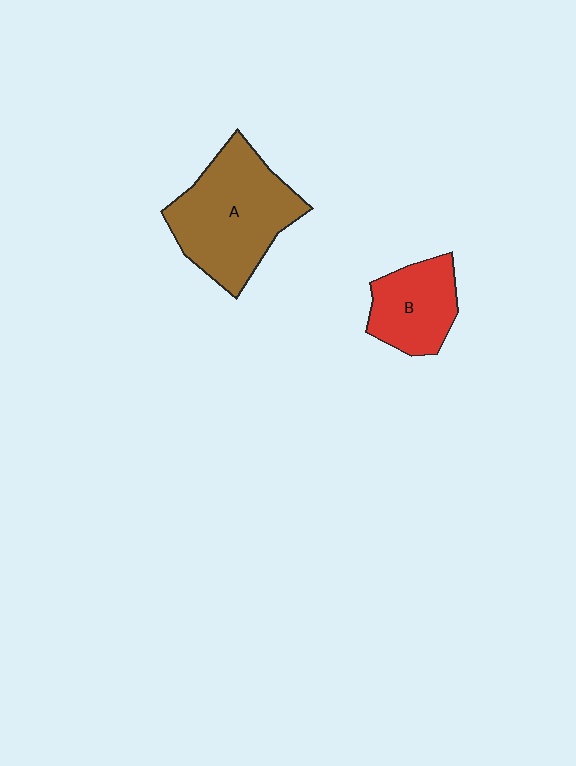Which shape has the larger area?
Shape A (brown).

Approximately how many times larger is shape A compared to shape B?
Approximately 1.8 times.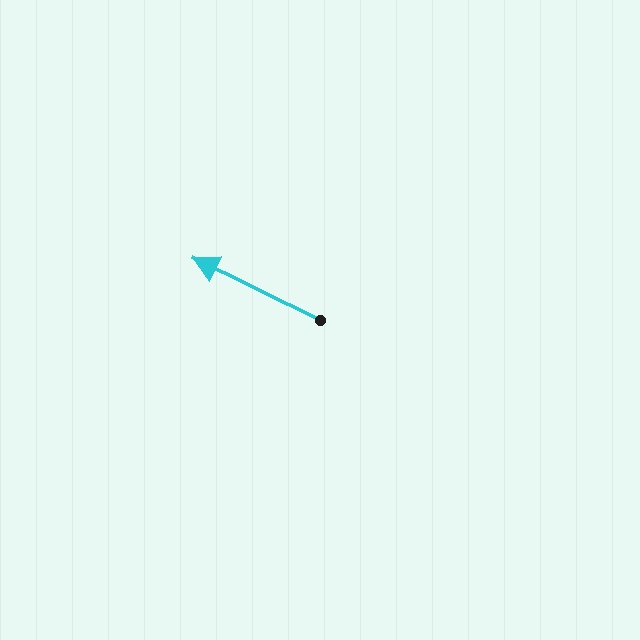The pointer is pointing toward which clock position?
Roughly 10 o'clock.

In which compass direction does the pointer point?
Northwest.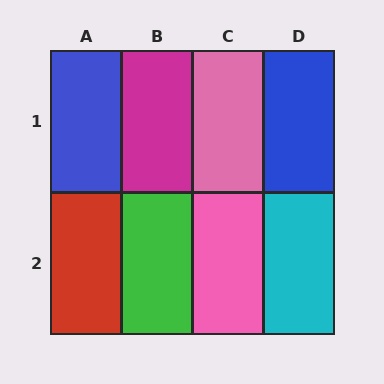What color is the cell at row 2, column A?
Red.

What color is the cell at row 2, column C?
Pink.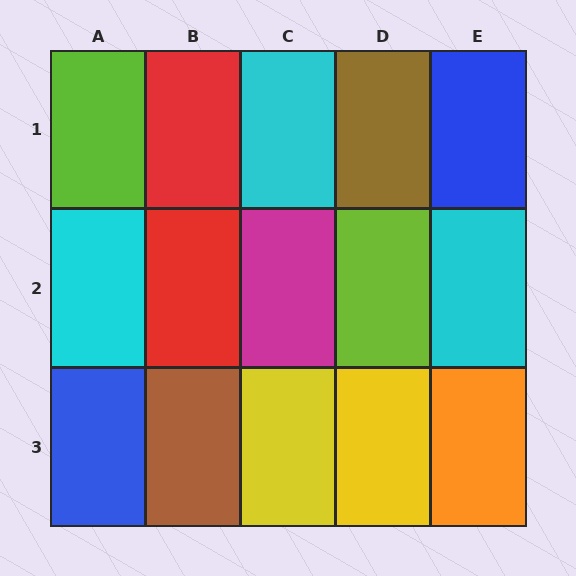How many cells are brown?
2 cells are brown.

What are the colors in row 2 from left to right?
Cyan, red, magenta, lime, cyan.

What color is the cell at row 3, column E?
Orange.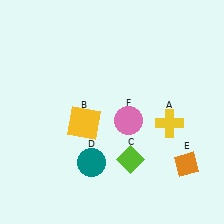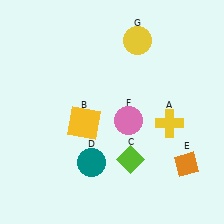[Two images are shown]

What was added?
A yellow circle (G) was added in Image 2.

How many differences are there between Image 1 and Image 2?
There is 1 difference between the two images.